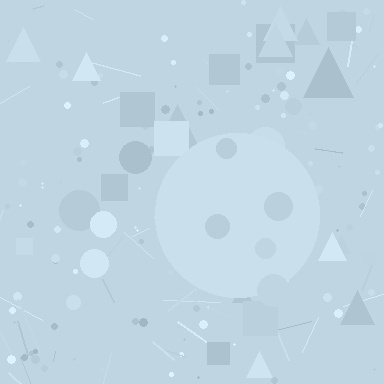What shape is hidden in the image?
A circle is hidden in the image.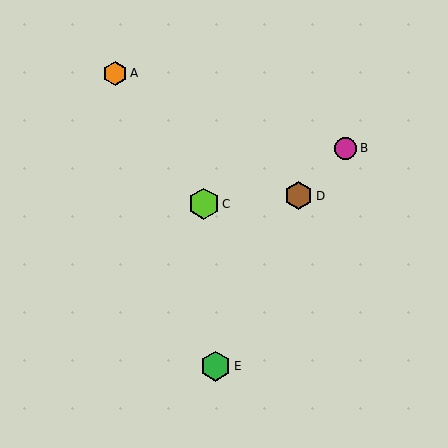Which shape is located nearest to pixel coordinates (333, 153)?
The magenta circle (labeled B) at (345, 148) is nearest to that location.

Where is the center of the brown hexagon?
The center of the brown hexagon is at (299, 196).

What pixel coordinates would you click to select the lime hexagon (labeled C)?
Click at (204, 204) to select the lime hexagon C.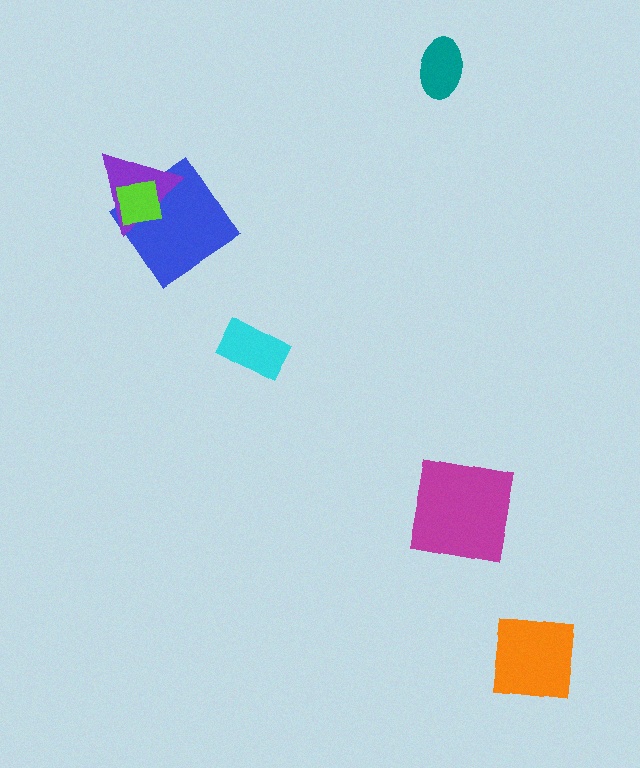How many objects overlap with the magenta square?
0 objects overlap with the magenta square.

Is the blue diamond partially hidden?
Yes, it is partially covered by another shape.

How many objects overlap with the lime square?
2 objects overlap with the lime square.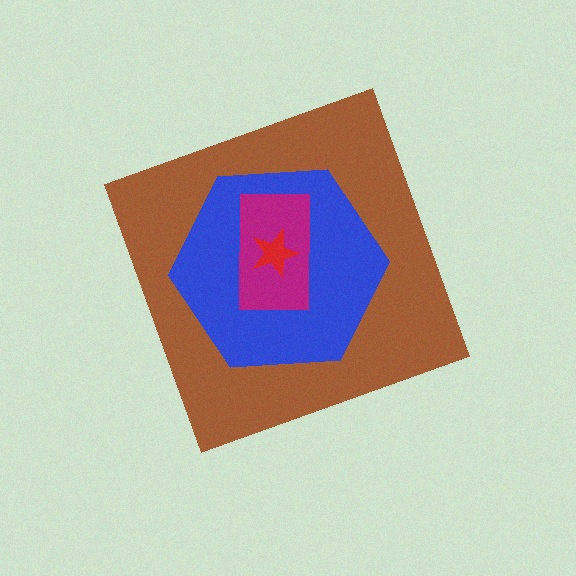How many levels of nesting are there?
4.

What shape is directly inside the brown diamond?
The blue hexagon.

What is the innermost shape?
The red star.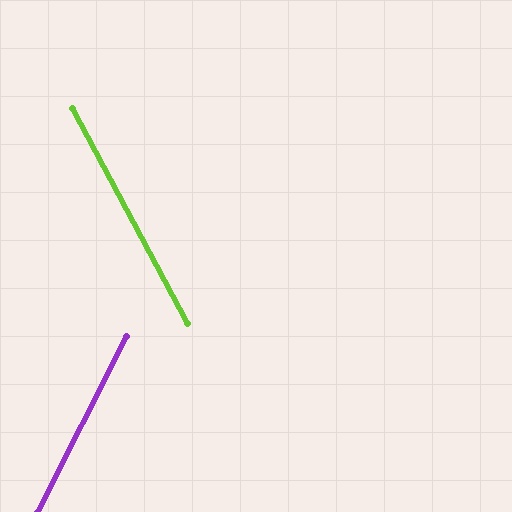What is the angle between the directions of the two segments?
Approximately 55 degrees.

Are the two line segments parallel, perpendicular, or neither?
Neither parallel nor perpendicular — they differ by about 55°.